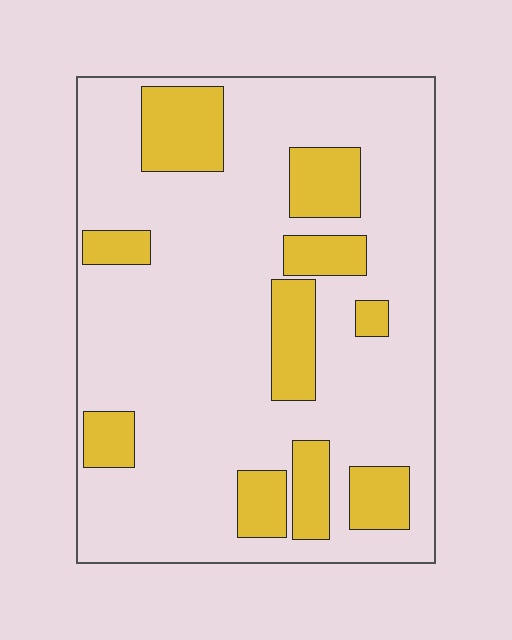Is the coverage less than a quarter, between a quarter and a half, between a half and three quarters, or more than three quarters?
Less than a quarter.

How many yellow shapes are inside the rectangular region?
10.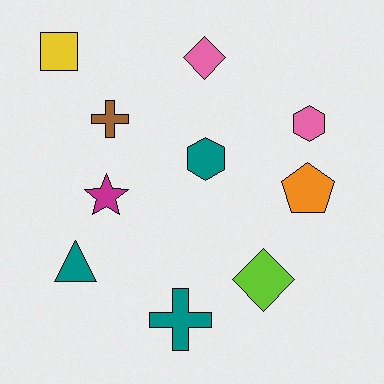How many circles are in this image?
There are no circles.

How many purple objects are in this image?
There are no purple objects.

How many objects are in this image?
There are 10 objects.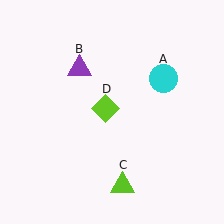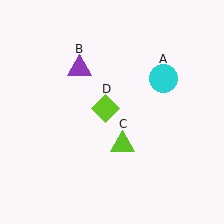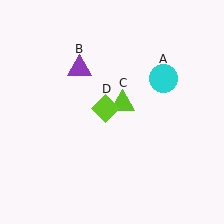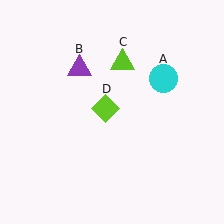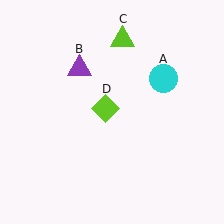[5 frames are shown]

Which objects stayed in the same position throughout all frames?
Cyan circle (object A) and purple triangle (object B) and lime diamond (object D) remained stationary.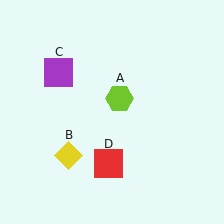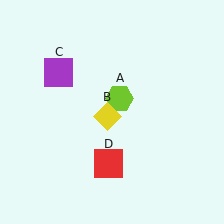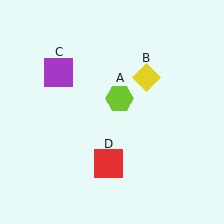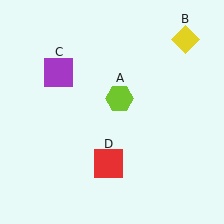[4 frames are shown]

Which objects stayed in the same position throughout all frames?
Lime hexagon (object A) and purple square (object C) and red square (object D) remained stationary.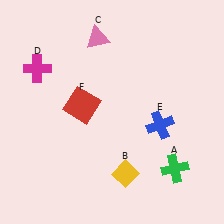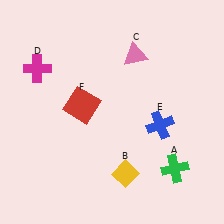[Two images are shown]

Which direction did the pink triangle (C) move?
The pink triangle (C) moved right.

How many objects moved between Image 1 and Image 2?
1 object moved between the two images.